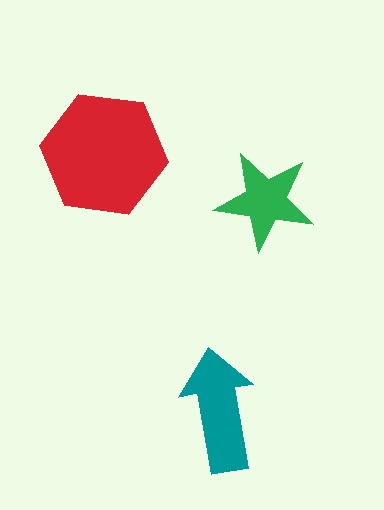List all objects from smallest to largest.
The green star, the teal arrow, the red hexagon.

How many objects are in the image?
There are 3 objects in the image.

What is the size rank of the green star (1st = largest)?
3rd.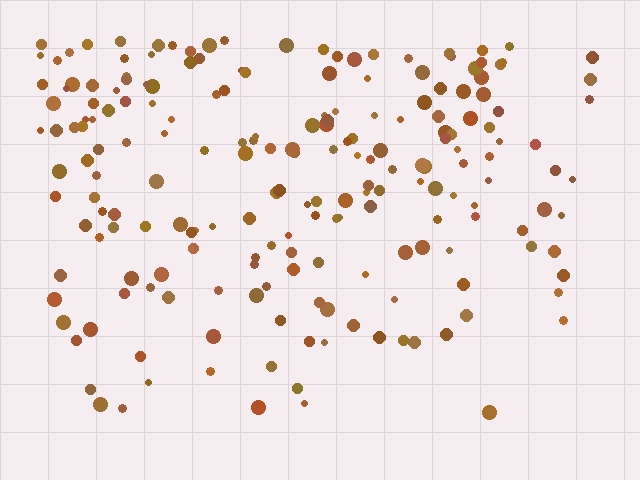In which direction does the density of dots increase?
From bottom to top, with the top side densest.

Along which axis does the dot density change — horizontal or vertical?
Vertical.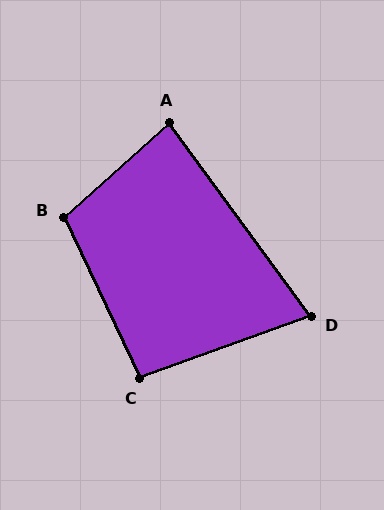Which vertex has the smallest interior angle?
D, at approximately 74 degrees.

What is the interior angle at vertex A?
Approximately 85 degrees (acute).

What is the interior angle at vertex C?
Approximately 95 degrees (obtuse).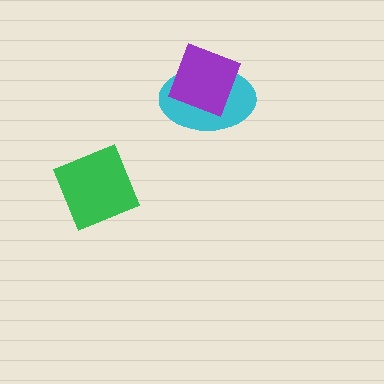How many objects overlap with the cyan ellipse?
1 object overlaps with the cyan ellipse.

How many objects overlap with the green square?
0 objects overlap with the green square.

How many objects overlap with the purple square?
1 object overlaps with the purple square.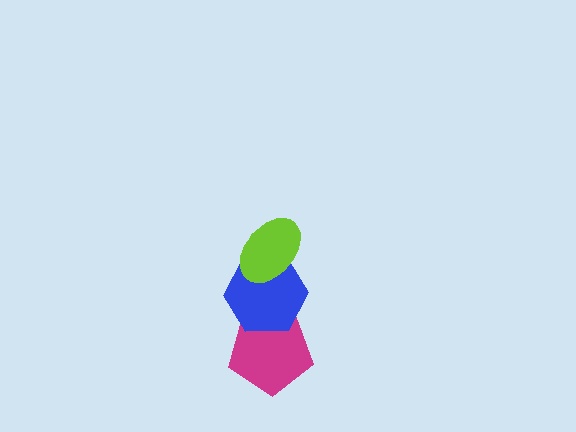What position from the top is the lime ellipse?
The lime ellipse is 1st from the top.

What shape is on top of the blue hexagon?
The lime ellipse is on top of the blue hexagon.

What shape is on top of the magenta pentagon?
The blue hexagon is on top of the magenta pentagon.